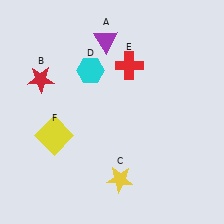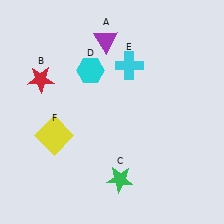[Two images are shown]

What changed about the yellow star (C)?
In Image 1, C is yellow. In Image 2, it changed to green.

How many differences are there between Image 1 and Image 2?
There are 2 differences between the two images.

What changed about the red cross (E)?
In Image 1, E is red. In Image 2, it changed to cyan.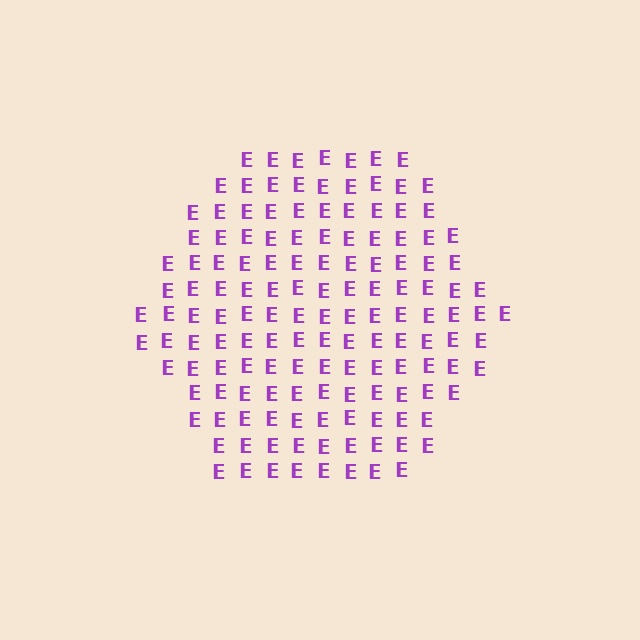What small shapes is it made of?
It is made of small letter E's.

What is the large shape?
The large shape is a hexagon.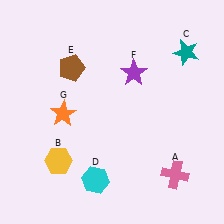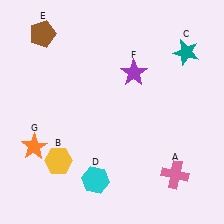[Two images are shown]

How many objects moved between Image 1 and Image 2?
2 objects moved between the two images.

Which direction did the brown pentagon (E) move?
The brown pentagon (E) moved up.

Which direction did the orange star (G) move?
The orange star (G) moved down.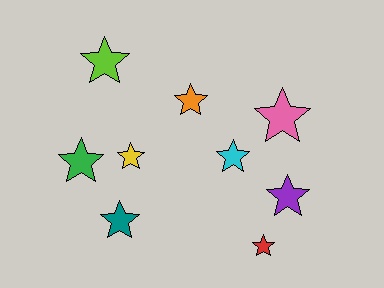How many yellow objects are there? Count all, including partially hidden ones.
There is 1 yellow object.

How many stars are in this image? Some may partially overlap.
There are 9 stars.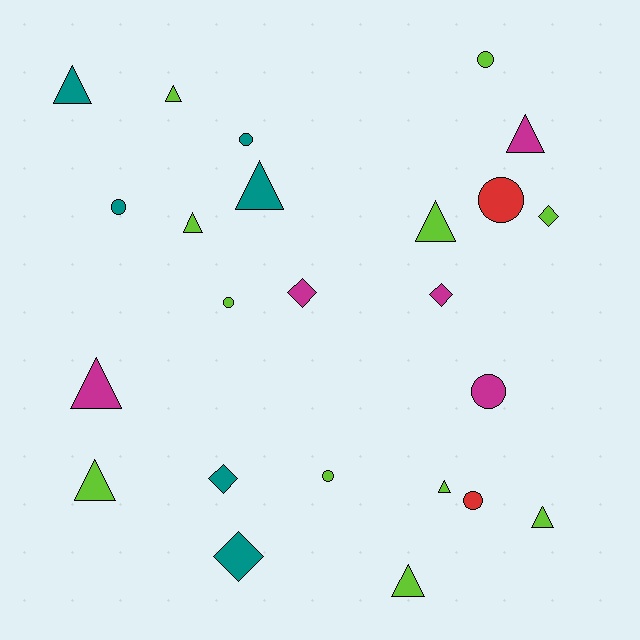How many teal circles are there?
There are 2 teal circles.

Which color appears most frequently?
Lime, with 11 objects.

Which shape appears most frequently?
Triangle, with 11 objects.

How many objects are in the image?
There are 24 objects.